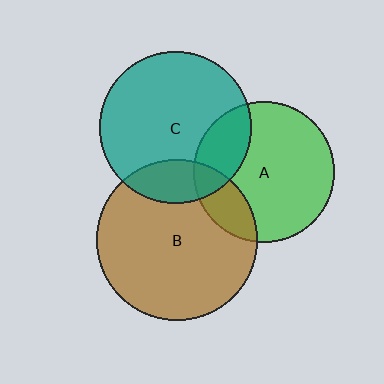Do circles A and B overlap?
Yes.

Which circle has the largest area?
Circle B (brown).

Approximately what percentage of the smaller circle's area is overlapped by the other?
Approximately 20%.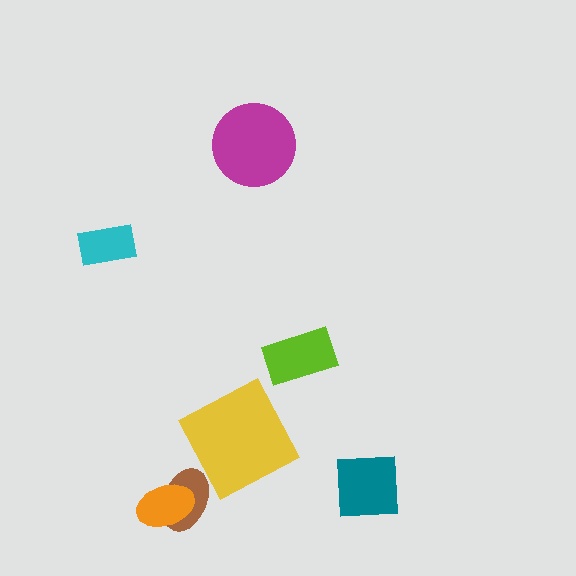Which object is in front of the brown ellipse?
The orange ellipse is in front of the brown ellipse.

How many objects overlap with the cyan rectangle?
0 objects overlap with the cyan rectangle.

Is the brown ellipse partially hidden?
Yes, it is partially covered by another shape.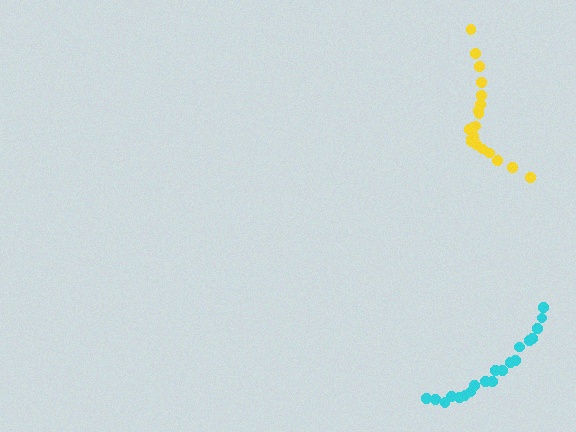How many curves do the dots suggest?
There are 2 distinct paths.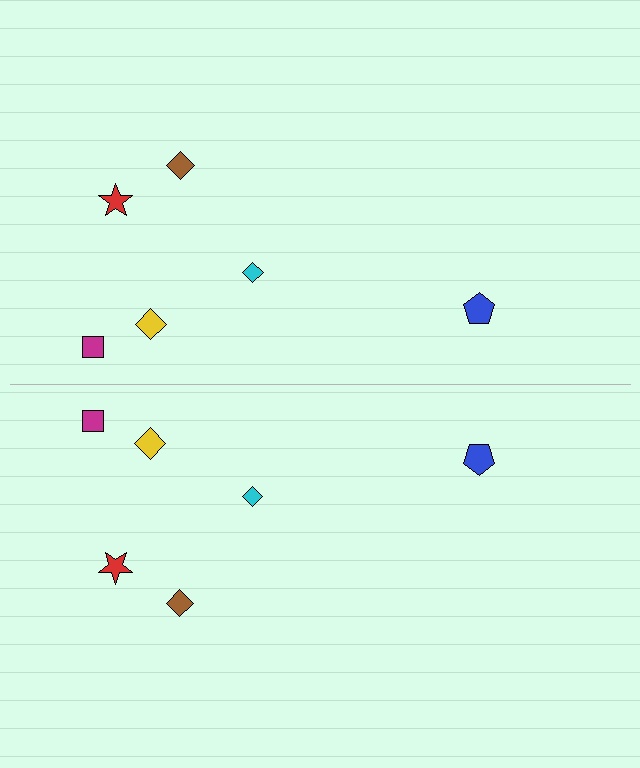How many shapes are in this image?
There are 12 shapes in this image.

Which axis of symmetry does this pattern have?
The pattern has a horizontal axis of symmetry running through the center of the image.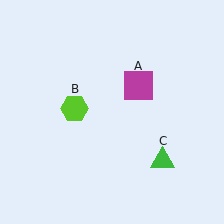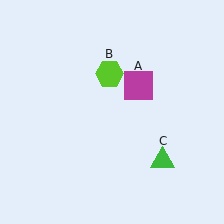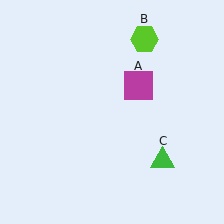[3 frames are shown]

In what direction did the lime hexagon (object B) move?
The lime hexagon (object B) moved up and to the right.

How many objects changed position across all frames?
1 object changed position: lime hexagon (object B).